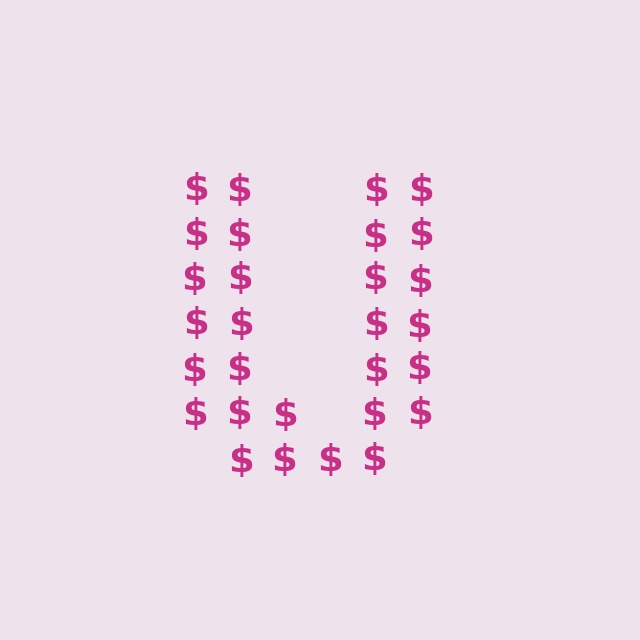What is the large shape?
The large shape is the letter U.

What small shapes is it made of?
It is made of small dollar signs.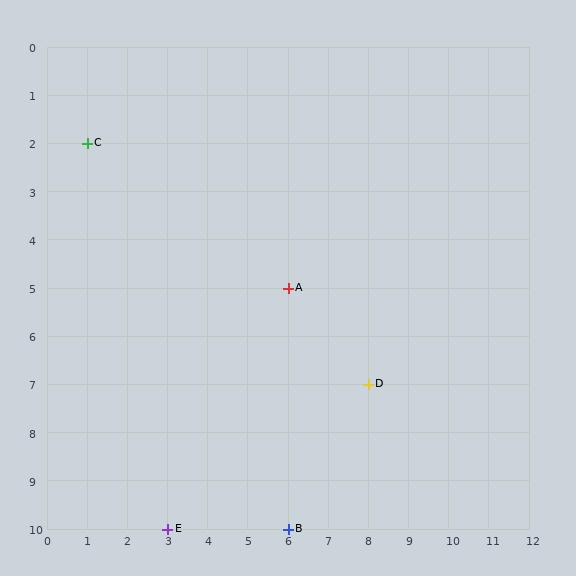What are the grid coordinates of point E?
Point E is at grid coordinates (3, 10).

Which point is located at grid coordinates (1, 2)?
Point C is at (1, 2).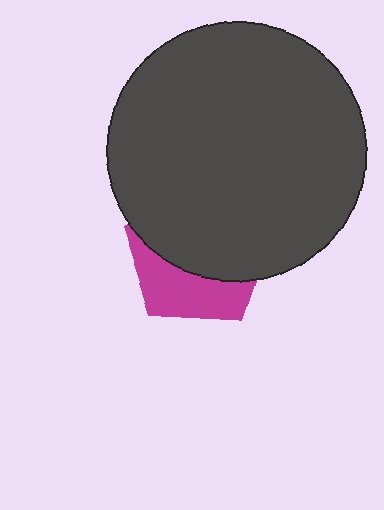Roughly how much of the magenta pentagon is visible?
A small part of it is visible (roughly 37%).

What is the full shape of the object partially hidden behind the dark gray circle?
The partially hidden object is a magenta pentagon.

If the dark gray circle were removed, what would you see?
You would see the complete magenta pentagon.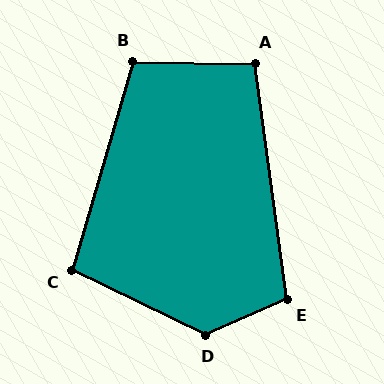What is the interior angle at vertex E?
Approximately 106 degrees (obtuse).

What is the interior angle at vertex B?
Approximately 105 degrees (obtuse).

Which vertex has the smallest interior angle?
A, at approximately 99 degrees.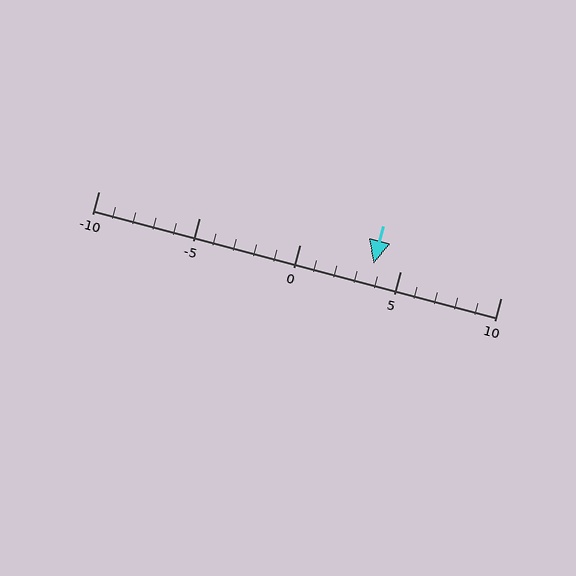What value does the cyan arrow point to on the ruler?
The cyan arrow points to approximately 4.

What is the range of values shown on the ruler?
The ruler shows values from -10 to 10.